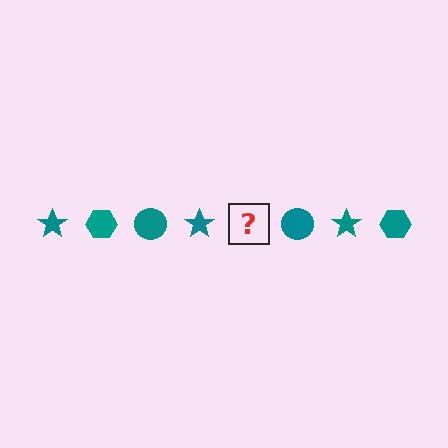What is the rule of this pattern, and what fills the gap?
The rule is that the pattern cycles through star, hexagon, circle shapes in teal. The gap should be filled with a teal hexagon.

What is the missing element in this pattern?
The missing element is a teal hexagon.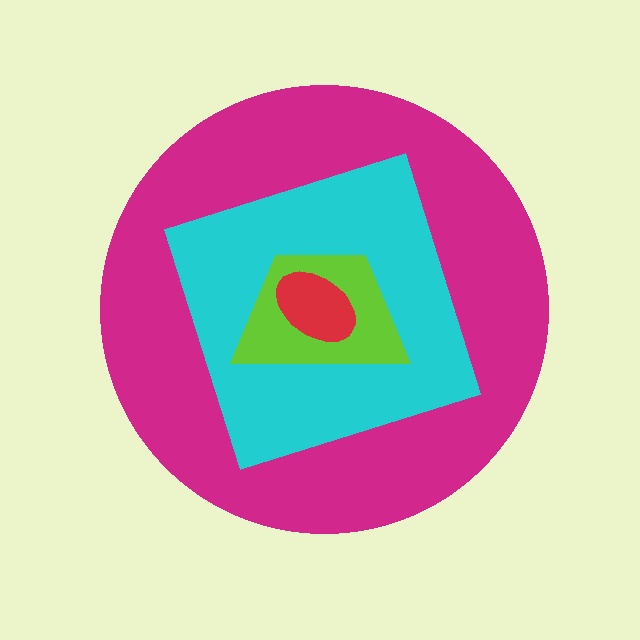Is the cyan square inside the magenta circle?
Yes.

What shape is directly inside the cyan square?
The lime trapezoid.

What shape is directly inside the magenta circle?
The cyan square.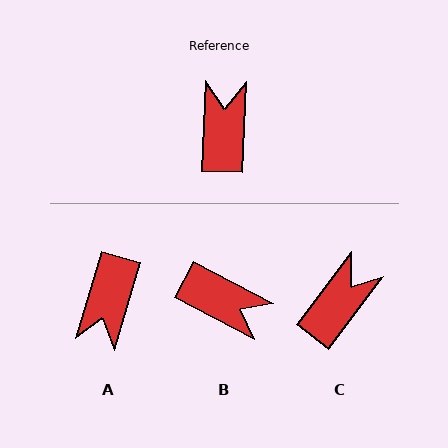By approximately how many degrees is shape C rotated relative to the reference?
Approximately 35 degrees clockwise.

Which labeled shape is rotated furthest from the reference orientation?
A, about 165 degrees away.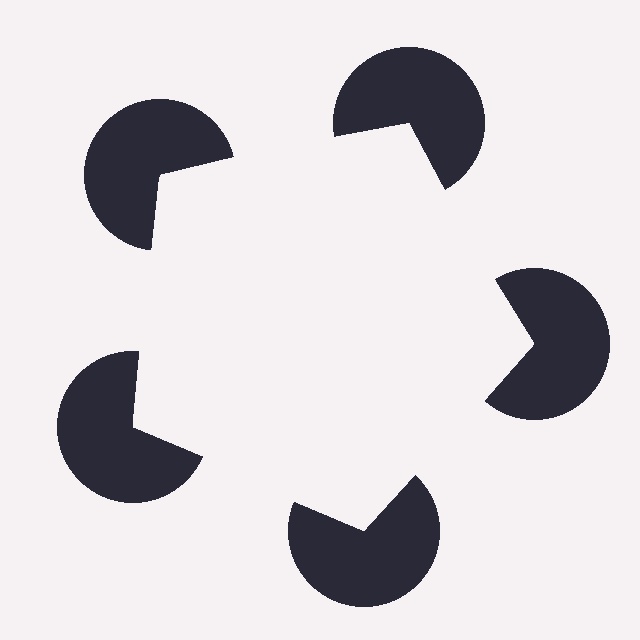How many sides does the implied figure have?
5 sides.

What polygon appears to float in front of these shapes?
An illusory pentagon — its edges are inferred from the aligned wedge cuts in the pac-man discs, not physically drawn.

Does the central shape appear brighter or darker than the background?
It typically appears slightly brighter than the background, even though no actual brightness change is drawn.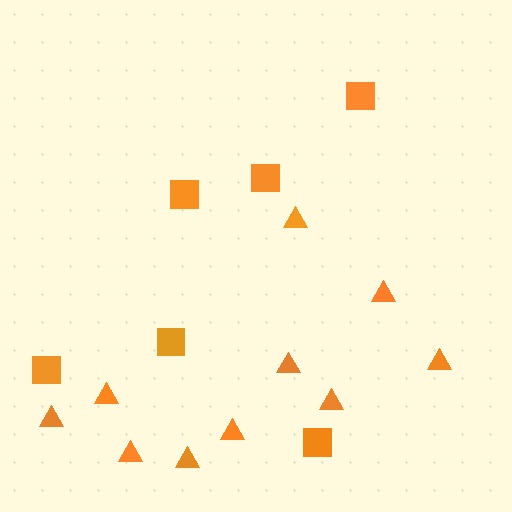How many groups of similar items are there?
There are 2 groups: one group of squares (6) and one group of triangles (10).